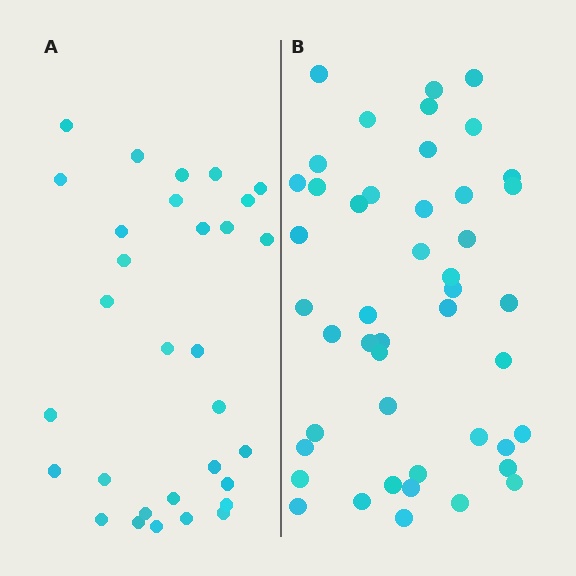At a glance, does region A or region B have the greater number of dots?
Region B (the right region) has more dots.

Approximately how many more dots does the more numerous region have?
Region B has approximately 15 more dots than region A.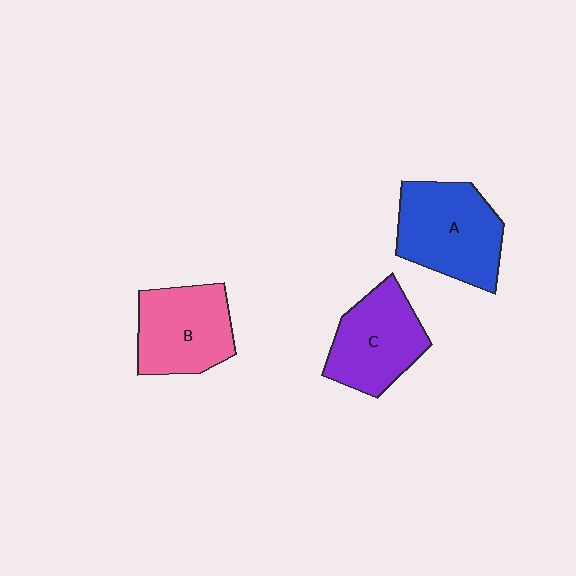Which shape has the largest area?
Shape A (blue).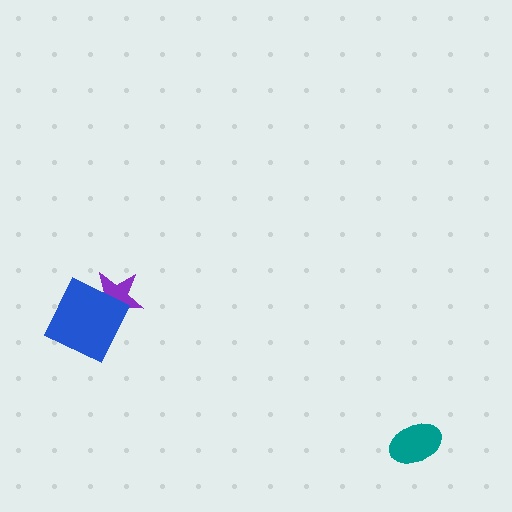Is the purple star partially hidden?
Yes, it is partially covered by another shape.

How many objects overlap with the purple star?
1 object overlaps with the purple star.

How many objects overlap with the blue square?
1 object overlaps with the blue square.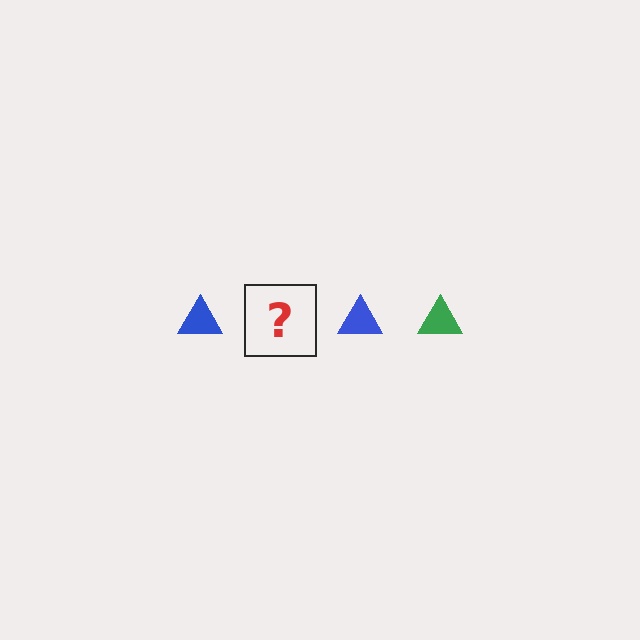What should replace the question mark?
The question mark should be replaced with a green triangle.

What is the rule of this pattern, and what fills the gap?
The rule is that the pattern cycles through blue, green triangles. The gap should be filled with a green triangle.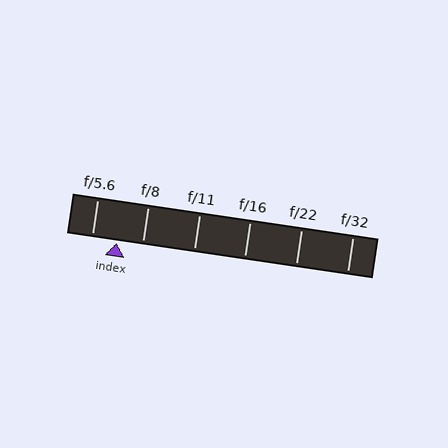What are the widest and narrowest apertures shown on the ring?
The widest aperture shown is f/5.6 and the narrowest is f/32.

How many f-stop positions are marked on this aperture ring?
There are 6 f-stop positions marked.